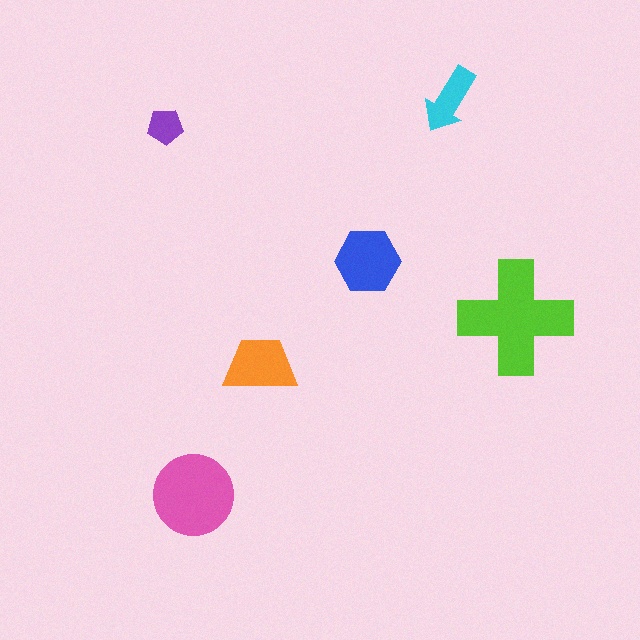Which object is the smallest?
The purple pentagon.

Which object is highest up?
The cyan arrow is topmost.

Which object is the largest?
The lime cross.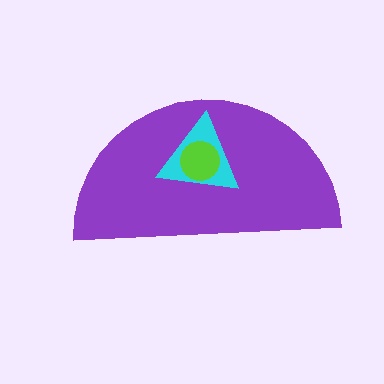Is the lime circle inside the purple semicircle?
Yes.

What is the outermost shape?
The purple semicircle.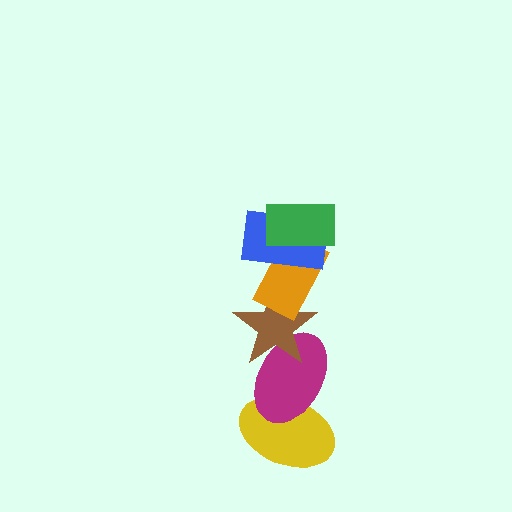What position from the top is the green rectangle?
The green rectangle is 1st from the top.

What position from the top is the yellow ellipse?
The yellow ellipse is 6th from the top.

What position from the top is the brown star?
The brown star is 4th from the top.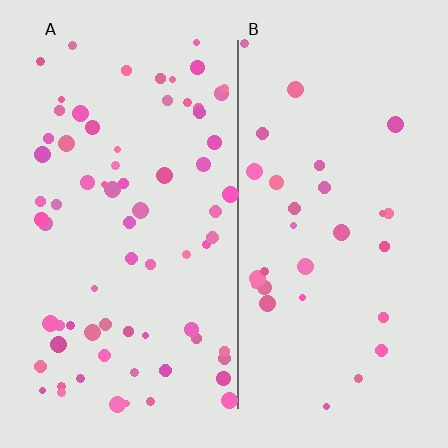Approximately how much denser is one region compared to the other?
Approximately 2.3× — region A over region B.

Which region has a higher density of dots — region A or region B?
A (the left).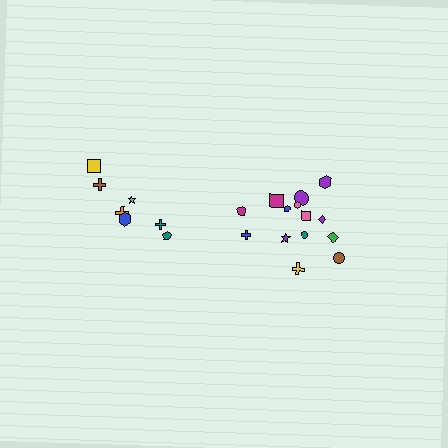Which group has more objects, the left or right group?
The right group.